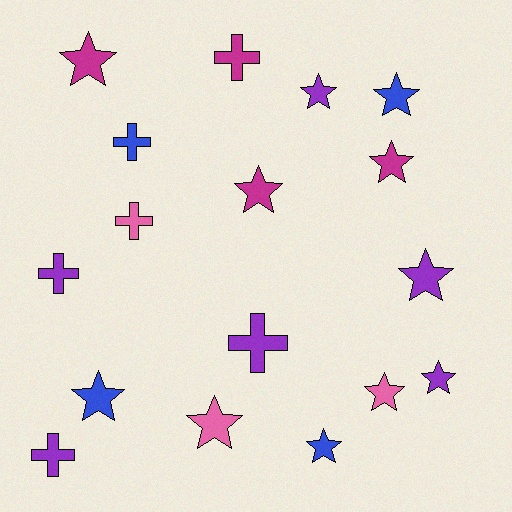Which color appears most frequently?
Purple, with 6 objects.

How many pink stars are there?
There are 2 pink stars.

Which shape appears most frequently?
Star, with 11 objects.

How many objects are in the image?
There are 17 objects.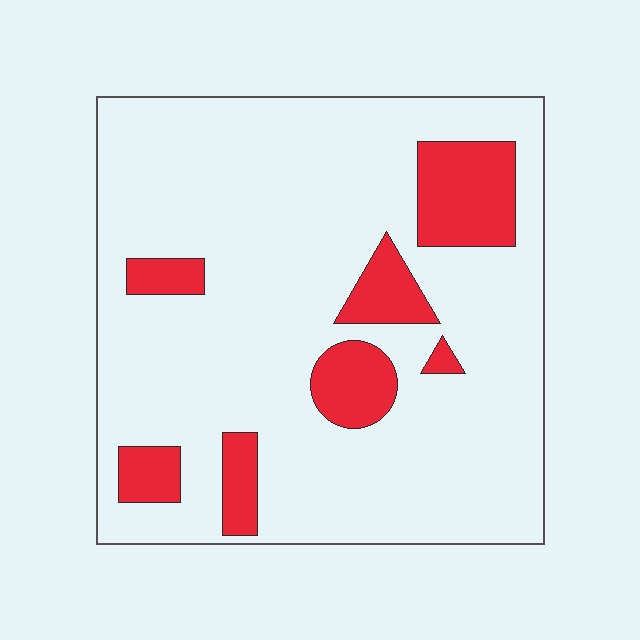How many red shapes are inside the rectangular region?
7.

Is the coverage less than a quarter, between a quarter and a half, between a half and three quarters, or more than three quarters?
Less than a quarter.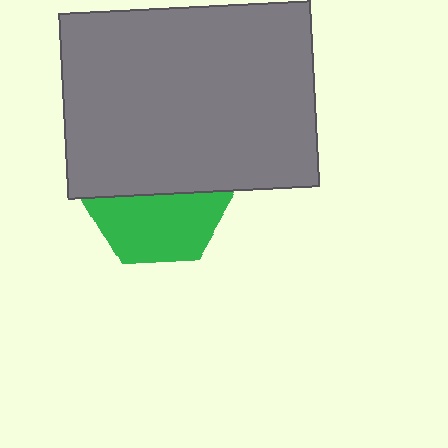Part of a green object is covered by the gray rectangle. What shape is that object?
It is a hexagon.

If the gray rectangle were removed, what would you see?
You would see the complete green hexagon.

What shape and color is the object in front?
The object in front is a gray rectangle.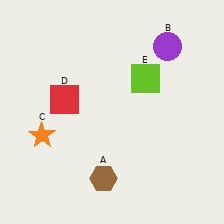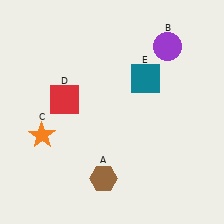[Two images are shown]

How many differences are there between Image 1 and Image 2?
There is 1 difference between the two images.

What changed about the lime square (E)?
In Image 1, E is lime. In Image 2, it changed to teal.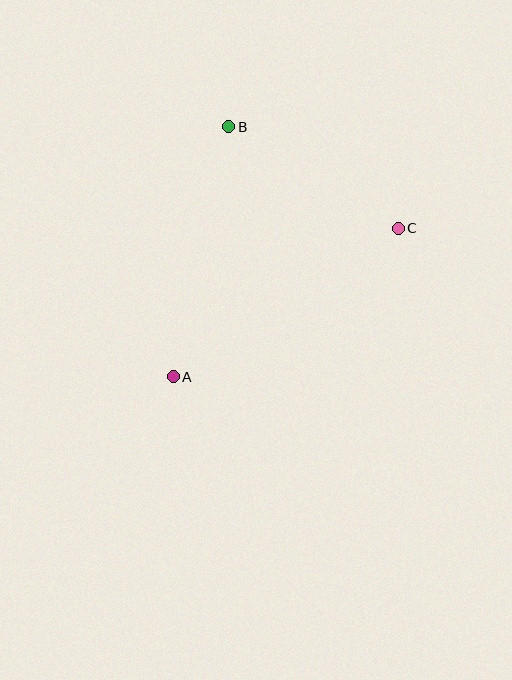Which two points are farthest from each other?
Points A and C are farthest from each other.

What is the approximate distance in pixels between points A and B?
The distance between A and B is approximately 256 pixels.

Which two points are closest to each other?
Points B and C are closest to each other.